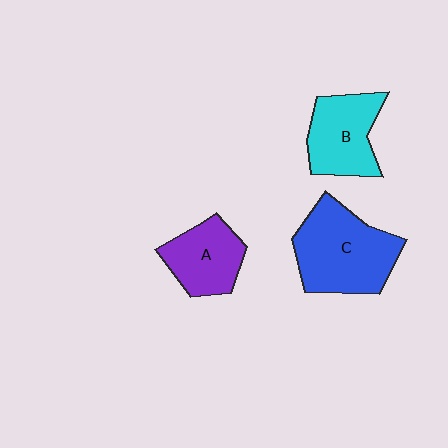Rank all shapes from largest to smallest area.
From largest to smallest: C (blue), B (cyan), A (purple).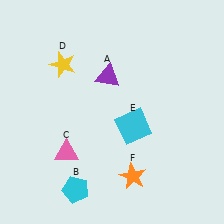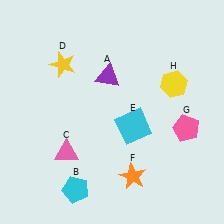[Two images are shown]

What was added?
A pink pentagon (G), a yellow hexagon (H) were added in Image 2.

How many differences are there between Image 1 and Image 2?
There are 2 differences between the two images.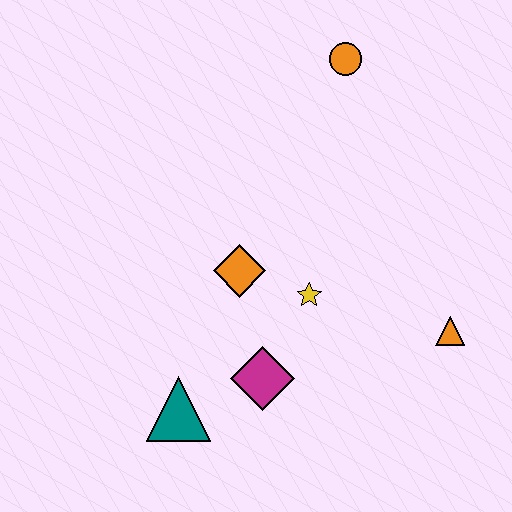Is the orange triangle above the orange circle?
No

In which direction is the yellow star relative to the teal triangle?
The yellow star is to the right of the teal triangle.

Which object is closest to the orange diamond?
The yellow star is closest to the orange diamond.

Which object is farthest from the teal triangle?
The orange circle is farthest from the teal triangle.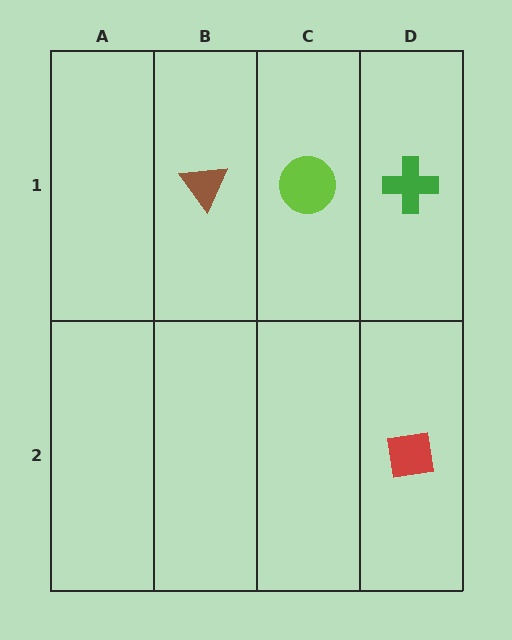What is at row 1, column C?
A lime circle.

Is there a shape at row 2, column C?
No, that cell is empty.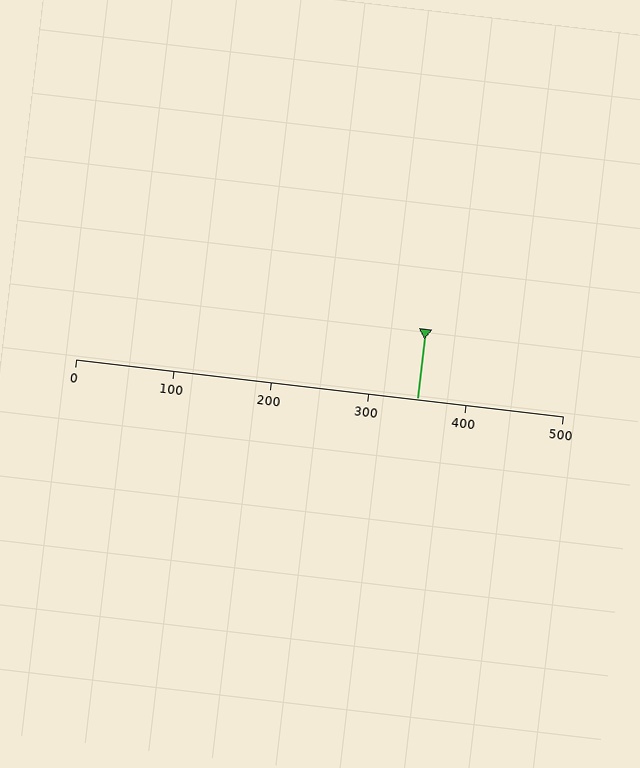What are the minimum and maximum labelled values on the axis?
The axis runs from 0 to 500.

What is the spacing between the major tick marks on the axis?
The major ticks are spaced 100 apart.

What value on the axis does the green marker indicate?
The marker indicates approximately 350.